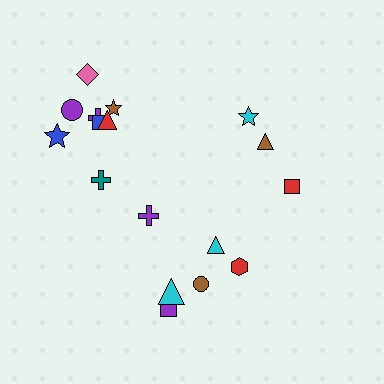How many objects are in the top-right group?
There are 3 objects.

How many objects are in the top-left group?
There are 8 objects.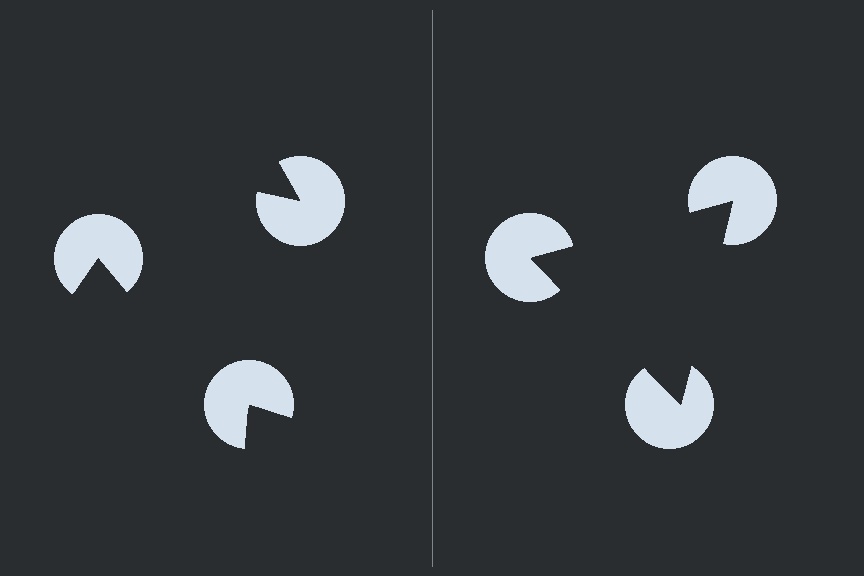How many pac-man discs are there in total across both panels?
6 — 3 on each side.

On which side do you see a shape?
An illusory triangle appears on the right side. On the left side the wedge cuts are rotated, so no coherent shape forms.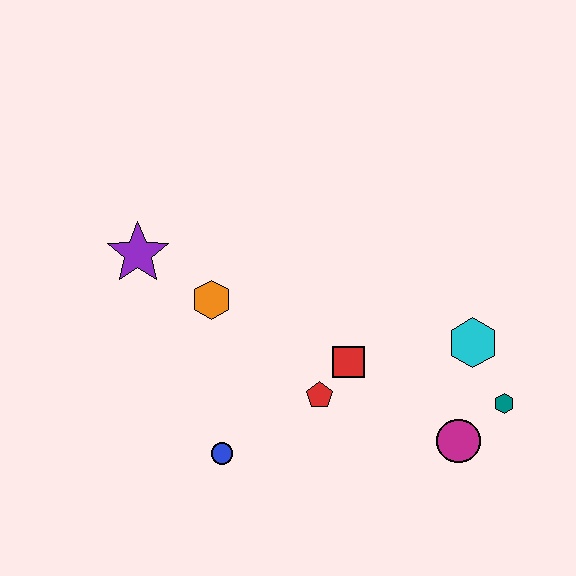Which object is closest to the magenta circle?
The teal hexagon is closest to the magenta circle.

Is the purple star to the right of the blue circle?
No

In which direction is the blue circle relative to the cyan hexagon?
The blue circle is to the left of the cyan hexagon.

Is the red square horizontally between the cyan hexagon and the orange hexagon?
Yes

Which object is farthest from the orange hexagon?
The teal hexagon is farthest from the orange hexagon.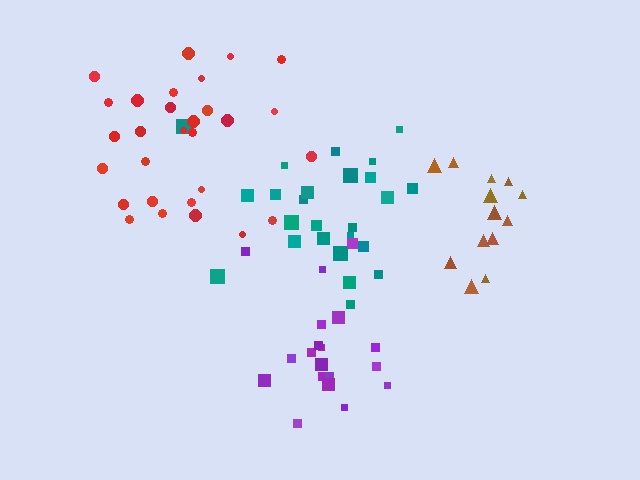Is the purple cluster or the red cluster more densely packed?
Purple.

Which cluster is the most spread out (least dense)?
Brown.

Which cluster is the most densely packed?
Purple.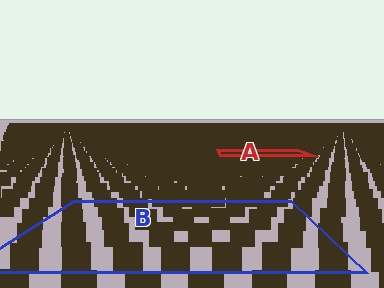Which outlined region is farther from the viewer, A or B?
Region A is farther from the viewer — the texture elements inside it appear smaller and more densely packed.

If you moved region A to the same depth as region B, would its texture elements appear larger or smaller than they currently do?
They would appear larger. At a closer depth, the same texture elements are projected at a bigger on-screen size.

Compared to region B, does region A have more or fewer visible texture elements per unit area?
Region A has more texture elements per unit area — they are packed more densely because it is farther away.